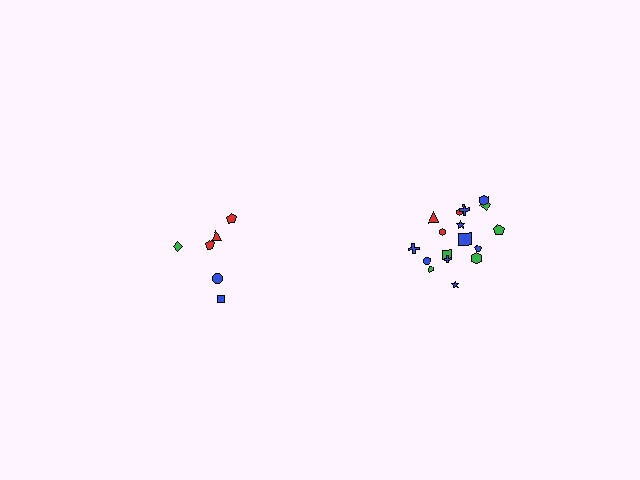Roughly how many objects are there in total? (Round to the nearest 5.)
Roughly 25 objects in total.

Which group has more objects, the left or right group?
The right group.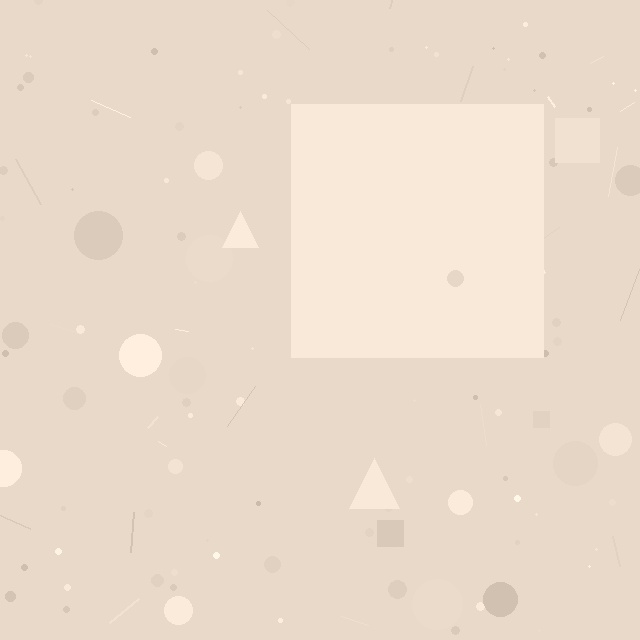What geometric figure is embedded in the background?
A square is embedded in the background.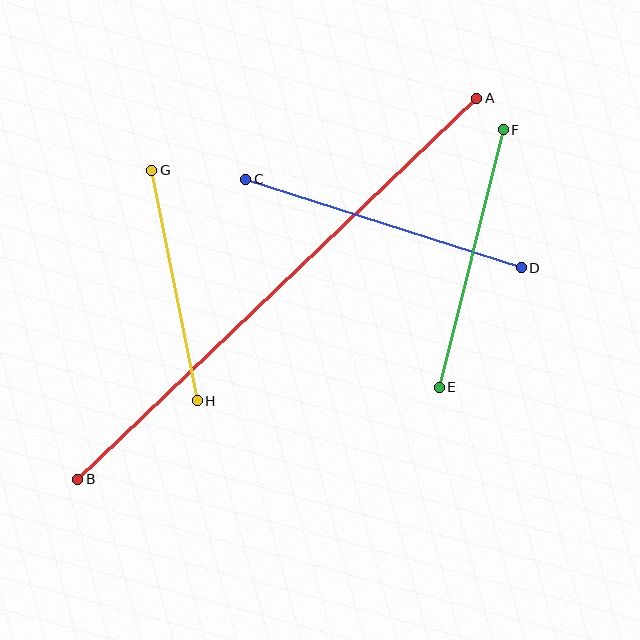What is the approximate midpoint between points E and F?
The midpoint is at approximately (471, 259) pixels.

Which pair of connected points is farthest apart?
Points A and B are farthest apart.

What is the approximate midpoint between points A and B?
The midpoint is at approximately (277, 289) pixels.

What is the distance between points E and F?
The distance is approximately 265 pixels.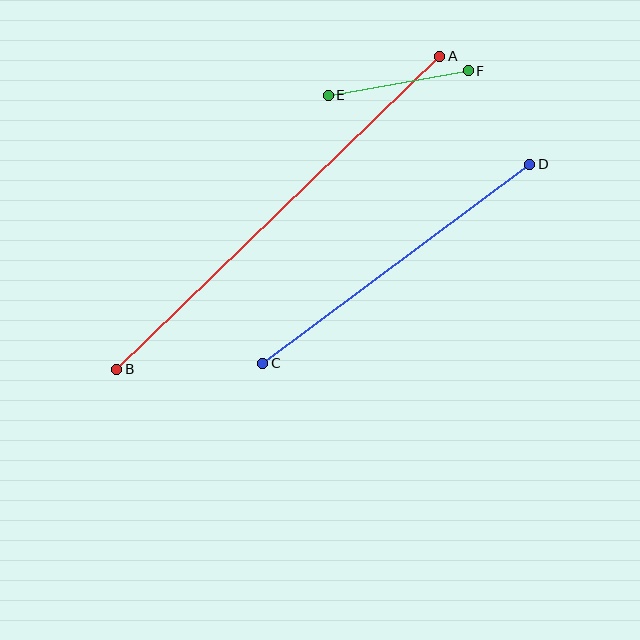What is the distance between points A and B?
The distance is approximately 450 pixels.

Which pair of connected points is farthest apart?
Points A and B are farthest apart.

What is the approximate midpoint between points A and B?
The midpoint is at approximately (278, 213) pixels.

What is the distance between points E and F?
The distance is approximately 142 pixels.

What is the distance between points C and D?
The distance is approximately 333 pixels.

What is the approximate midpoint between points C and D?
The midpoint is at approximately (396, 264) pixels.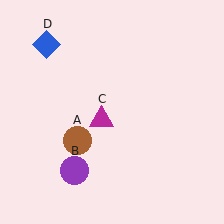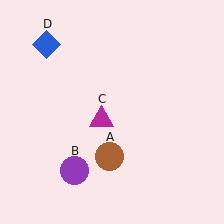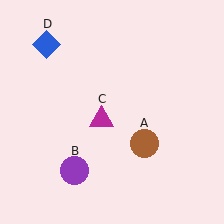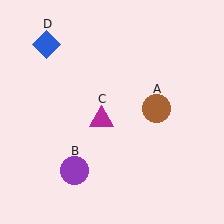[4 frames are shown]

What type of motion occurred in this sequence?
The brown circle (object A) rotated counterclockwise around the center of the scene.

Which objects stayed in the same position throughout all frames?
Purple circle (object B) and magenta triangle (object C) and blue diamond (object D) remained stationary.